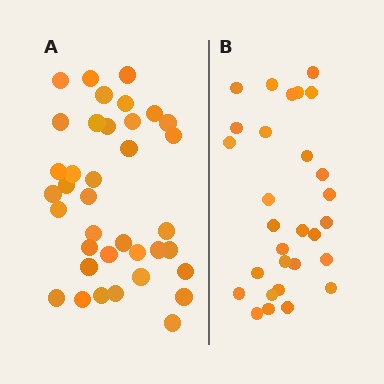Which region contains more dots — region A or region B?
Region A (the left region) has more dots.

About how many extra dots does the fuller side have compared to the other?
Region A has roughly 8 or so more dots than region B.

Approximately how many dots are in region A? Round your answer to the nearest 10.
About 40 dots. (The exact count is 37, which rounds to 40.)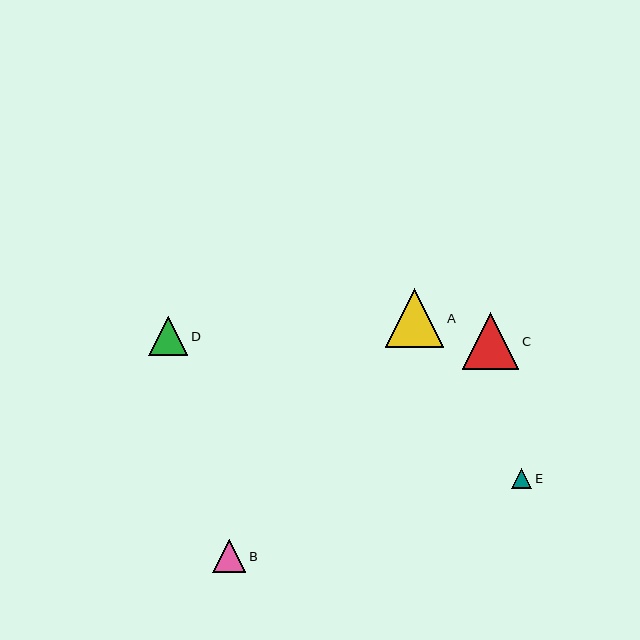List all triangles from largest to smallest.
From largest to smallest: A, C, D, B, E.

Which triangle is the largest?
Triangle A is the largest with a size of approximately 58 pixels.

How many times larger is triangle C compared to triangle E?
Triangle C is approximately 2.8 times the size of triangle E.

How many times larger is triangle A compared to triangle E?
Triangle A is approximately 2.9 times the size of triangle E.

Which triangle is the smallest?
Triangle E is the smallest with a size of approximately 20 pixels.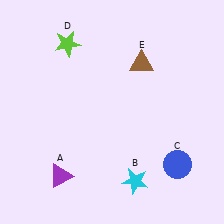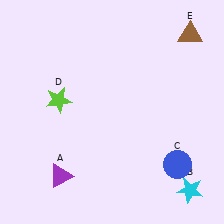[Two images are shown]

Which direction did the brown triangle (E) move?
The brown triangle (E) moved right.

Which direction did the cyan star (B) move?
The cyan star (B) moved right.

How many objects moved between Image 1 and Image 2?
3 objects moved between the two images.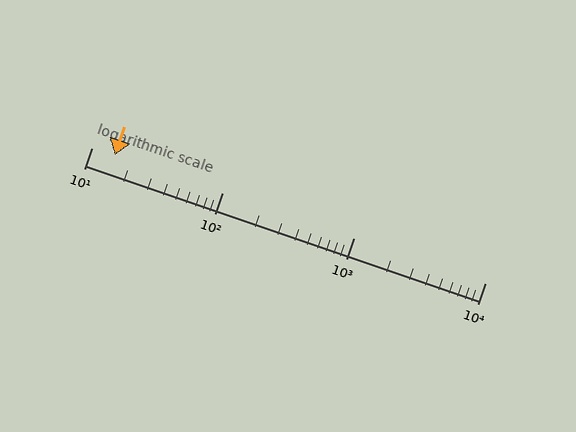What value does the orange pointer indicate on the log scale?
The pointer indicates approximately 15.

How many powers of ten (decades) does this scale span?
The scale spans 3 decades, from 10 to 10000.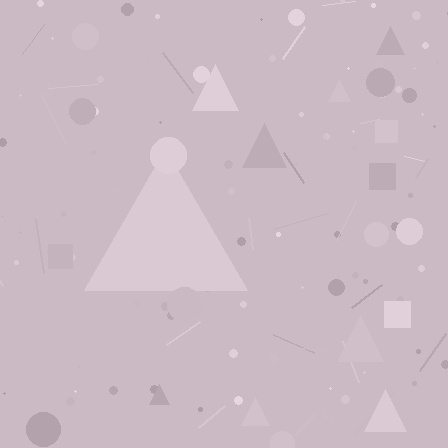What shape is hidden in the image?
A triangle is hidden in the image.